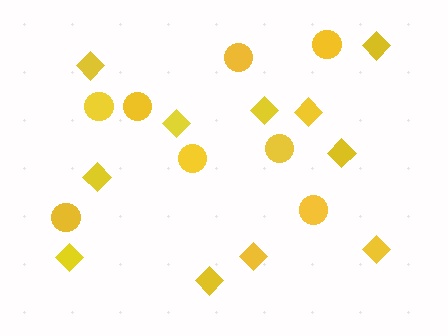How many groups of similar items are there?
There are 2 groups: one group of circles (8) and one group of diamonds (11).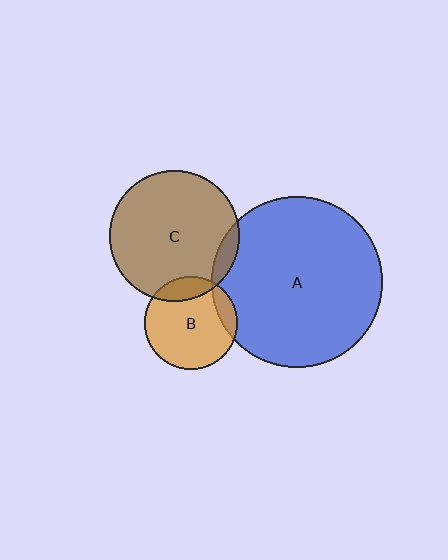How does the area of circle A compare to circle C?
Approximately 1.7 times.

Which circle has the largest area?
Circle A (blue).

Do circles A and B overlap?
Yes.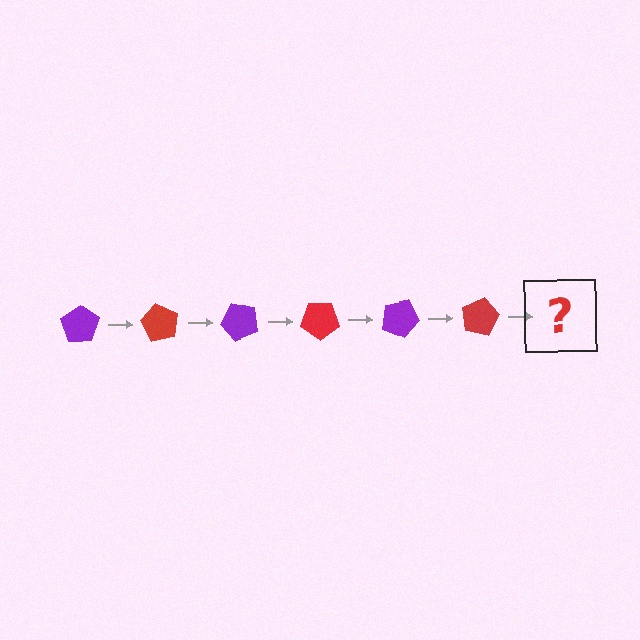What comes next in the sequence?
The next element should be a purple pentagon, rotated 360 degrees from the start.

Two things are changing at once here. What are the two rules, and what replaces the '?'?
The two rules are that it rotates 60 degrees each step and the color cycles through purple and red. The '?' should be a purple pentagon, rotated 360 degrees from the start.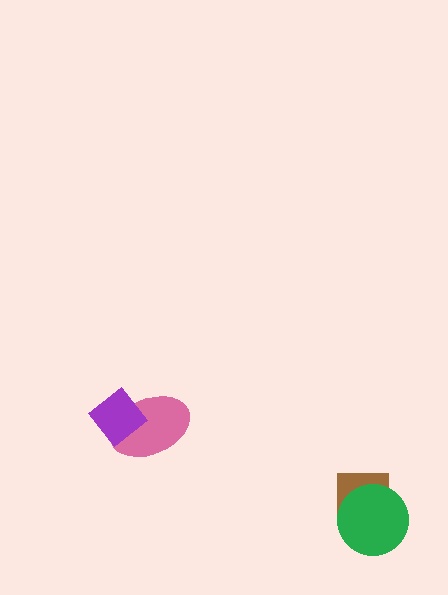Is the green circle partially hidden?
No, no other shape covers it.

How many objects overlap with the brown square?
1 object overlaps with the brown square.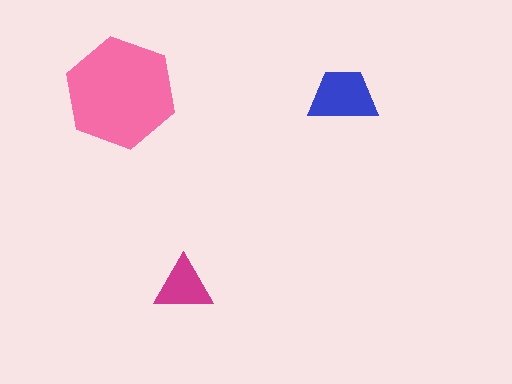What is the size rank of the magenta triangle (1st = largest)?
3rd.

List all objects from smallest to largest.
The magenta triangle, the blue trapezoid, the pink hexagon.